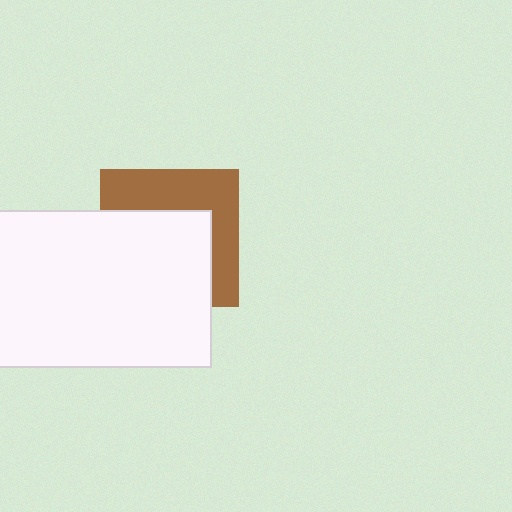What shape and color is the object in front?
The object in front is a white rectangle.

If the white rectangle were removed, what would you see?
You would see the complete brown square.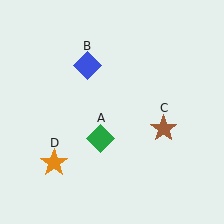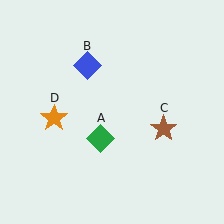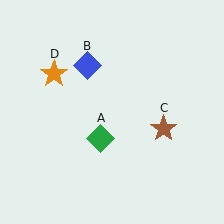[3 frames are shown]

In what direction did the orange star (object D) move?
The orange star (object D) moved up.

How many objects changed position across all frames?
1 object changed position: orange star (object D).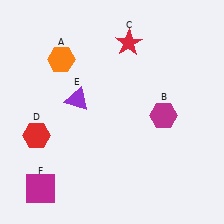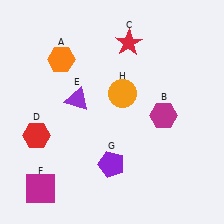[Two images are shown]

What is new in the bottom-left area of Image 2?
A purple pentagon (G) was added in the bottom-left area of Image 2.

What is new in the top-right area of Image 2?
An orange circle (H) was added in the top-right area of Image 2.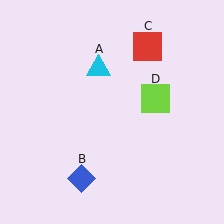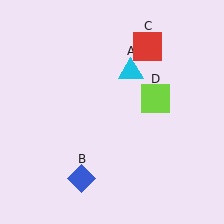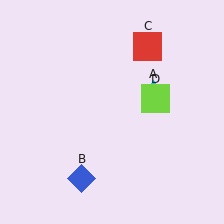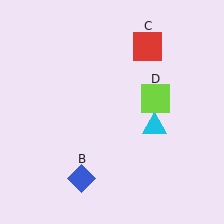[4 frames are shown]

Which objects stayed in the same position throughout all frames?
Blue diamond (object B) and red square (object C) and lime square (object D) remained stationary.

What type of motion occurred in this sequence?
The cyan triangle (object A) rotated clockwise around the center of the scene.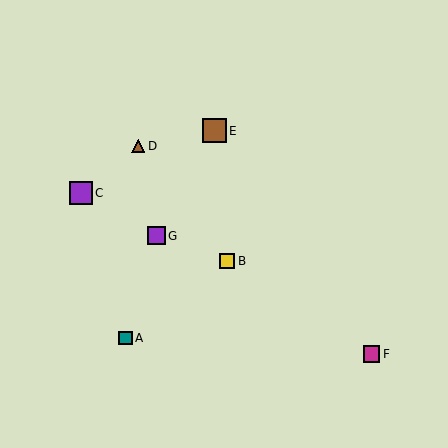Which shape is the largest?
The brown square (labeled E) is the largest.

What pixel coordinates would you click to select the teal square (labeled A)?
Click at (125, 338) to select the teal square A.